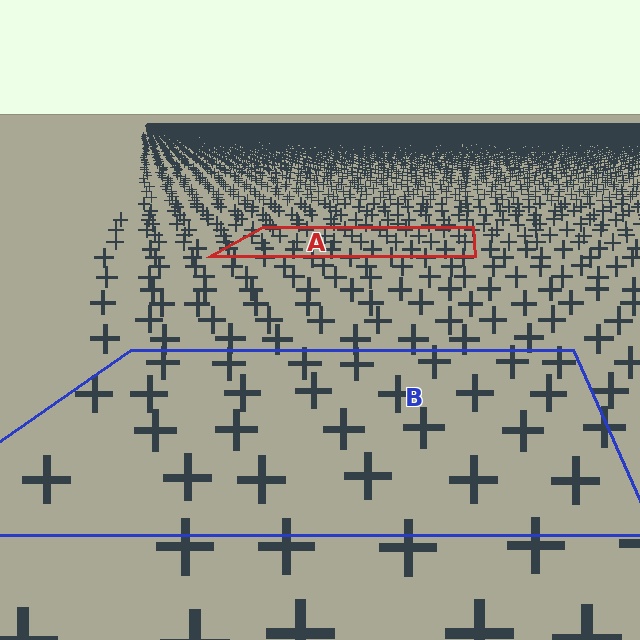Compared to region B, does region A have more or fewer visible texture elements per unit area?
Region A has more texture elements per unit area — they are packed more densely because it is farther away.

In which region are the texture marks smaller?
The texture marks are smaller in region A, because it is farther away.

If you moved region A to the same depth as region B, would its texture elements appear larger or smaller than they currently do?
They would appear larger. At a closer depth, the same texture elements are projected at a bigger on-screen size.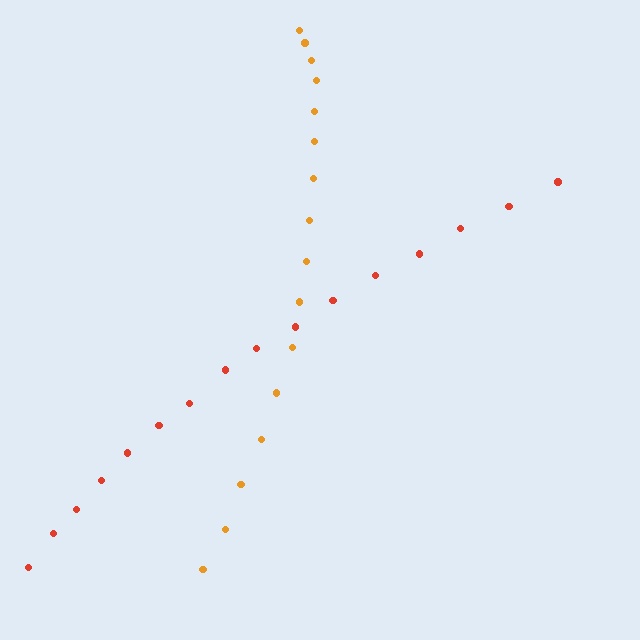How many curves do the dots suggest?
There are 2 distinct paths.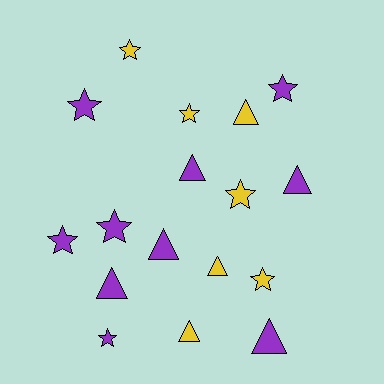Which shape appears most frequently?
Star, with 9 objects.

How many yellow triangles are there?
There are 3 yellow triangles.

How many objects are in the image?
There are 17 objects.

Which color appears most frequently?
Purple, with 10 objects.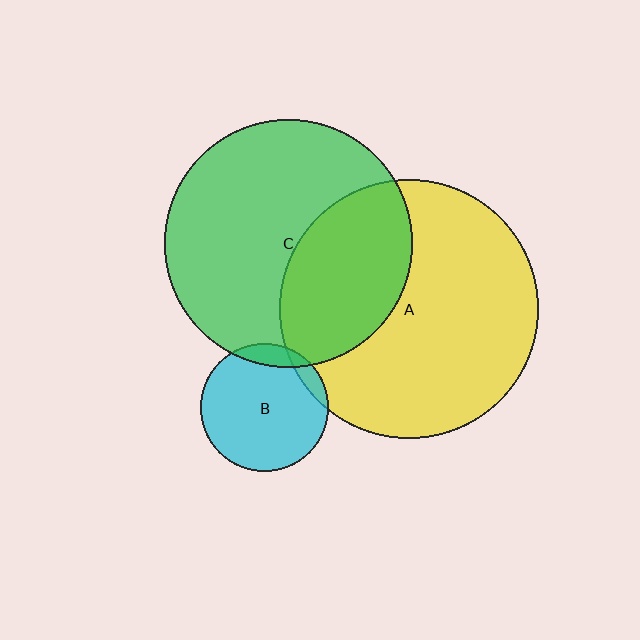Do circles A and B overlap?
Yes.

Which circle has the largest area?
Circle A (yellow).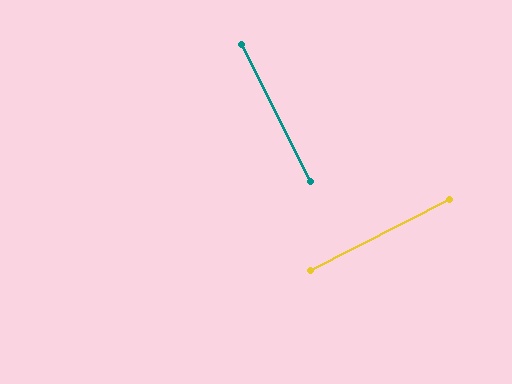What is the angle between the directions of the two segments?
Approximately 90 degrees.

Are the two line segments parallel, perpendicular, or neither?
Perpendicular — they meet at approximately 90°.